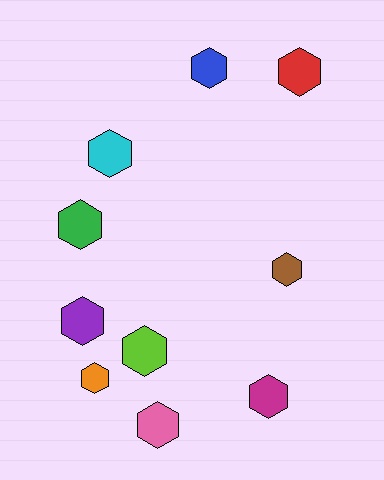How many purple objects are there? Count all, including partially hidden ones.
There is 1 purple object.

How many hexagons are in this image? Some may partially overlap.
There are 10 hexagons.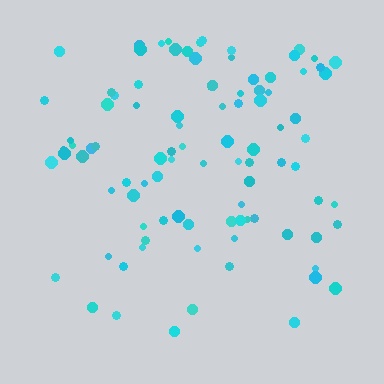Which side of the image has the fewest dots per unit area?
The bottom.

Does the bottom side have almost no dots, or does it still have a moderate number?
Still a moderate number, just noticeably fewer than the top.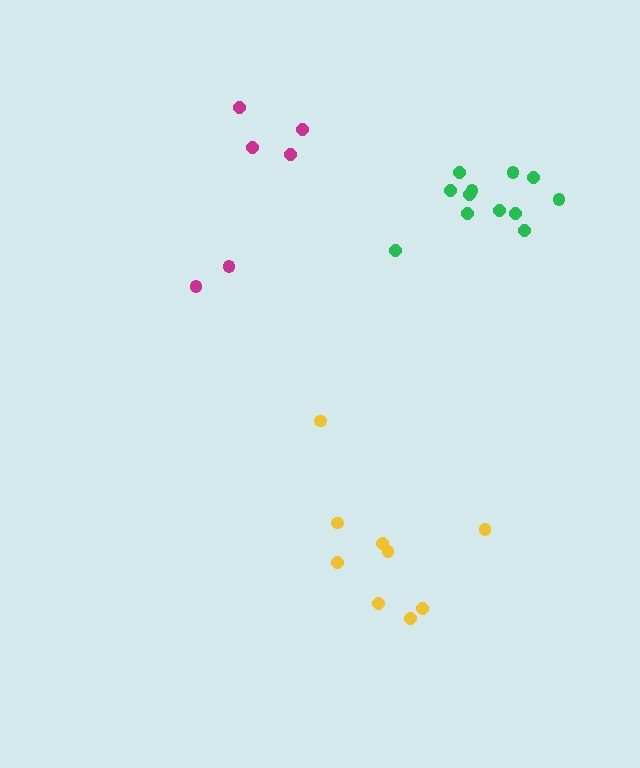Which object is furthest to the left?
The magenta cluster is leftmost.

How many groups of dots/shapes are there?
There are 3 groups.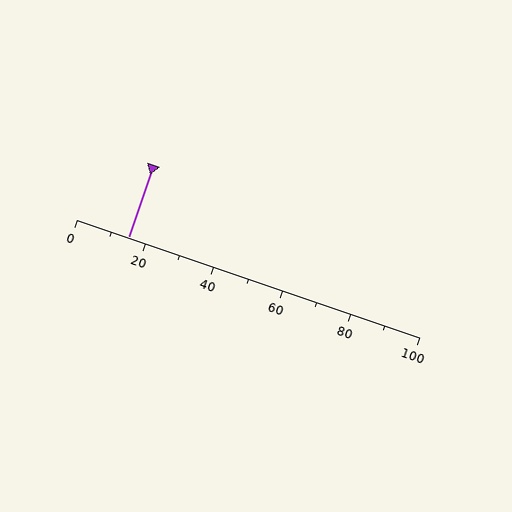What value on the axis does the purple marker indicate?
The marker indicates approximately 15.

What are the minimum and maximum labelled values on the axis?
The axis runs from 0 to 100.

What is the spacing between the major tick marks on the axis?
The major ticks are spaced 20 apart.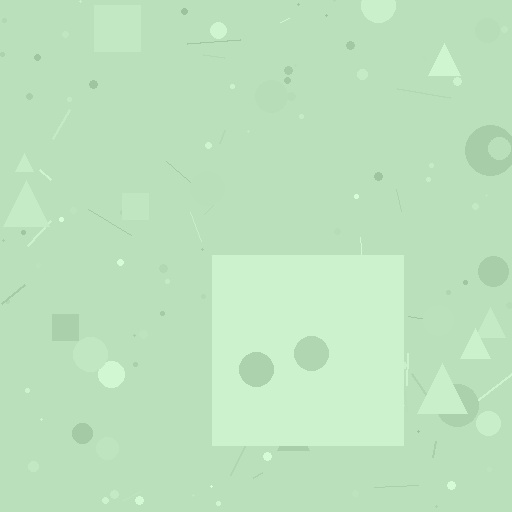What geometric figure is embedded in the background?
A square is embedded in the background.